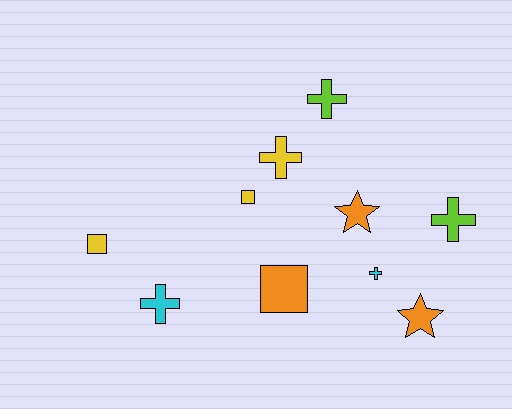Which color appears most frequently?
Yellow, with 3 objects.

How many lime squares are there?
There are no lime squares.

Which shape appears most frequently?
Cross, with 5 objects.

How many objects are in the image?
There are 10 objects.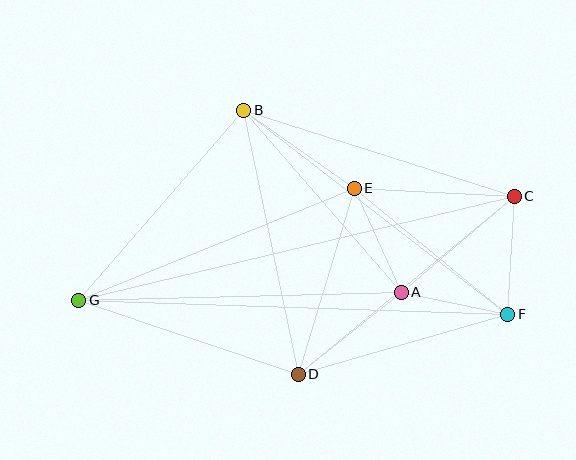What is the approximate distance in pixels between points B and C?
The distance between B and C is approximately 284 pixels.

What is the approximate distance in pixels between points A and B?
The distance between A and B is approximately 241 pixels.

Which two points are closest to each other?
Points A and F are closest to each other.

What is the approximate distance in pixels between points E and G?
The distance between E and G is approximately 297 pixels.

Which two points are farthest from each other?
Points C and G are farthest from each other.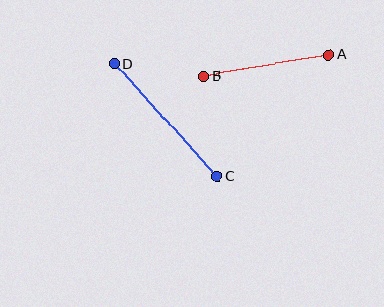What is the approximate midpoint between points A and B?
The midpoint is at approximately (266, 65) pixels.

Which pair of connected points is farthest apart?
Points C and D are farthest apart.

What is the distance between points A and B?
The distance is approximately 127 pixels.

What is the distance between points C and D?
The distance is approximately 152 pixels.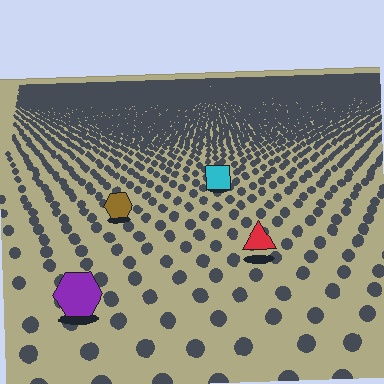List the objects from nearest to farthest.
From nearest to farthest: the purple hexagon, the red triangle, the brown hexagon, the cyan square.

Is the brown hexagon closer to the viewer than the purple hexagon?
No. The purple hexagon is closer — you can tell from the texture gradient: the ground texture is coarser near it.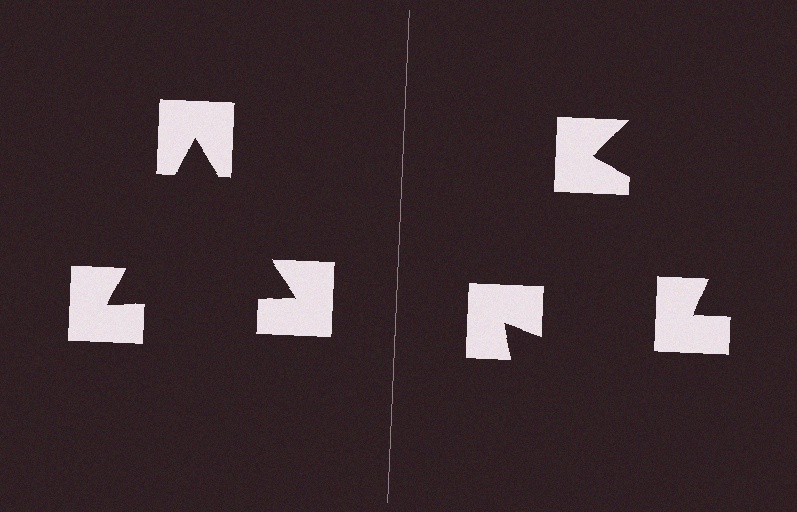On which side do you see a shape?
An illusory triangle appears on the left side. On the right side the wedge cuts are rotated, so no coherent shape forms.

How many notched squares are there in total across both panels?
6 — 3 on each side.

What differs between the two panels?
The notched squares are positioned identically on both sides; only the wedge orientations differ. On the left they align to a triangle; on the right they are misaligned.